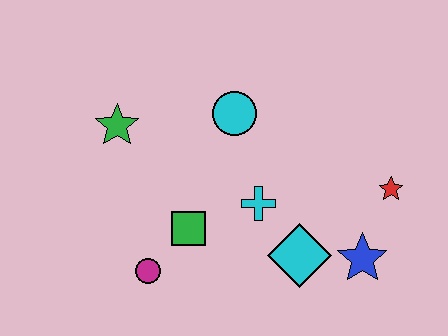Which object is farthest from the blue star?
The green star is farthest from the blue star.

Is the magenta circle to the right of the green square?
No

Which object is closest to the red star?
The blue star is closest to the red star.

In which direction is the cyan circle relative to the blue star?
The cyan circle is above the blue star.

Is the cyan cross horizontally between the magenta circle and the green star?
No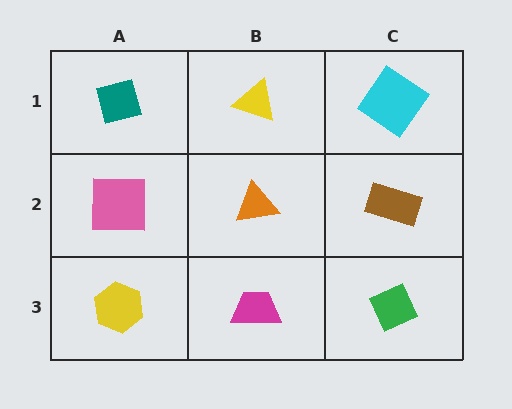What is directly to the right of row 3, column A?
A magenta trapezoid.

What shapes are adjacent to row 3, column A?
A pink square (row 2, column A), a magenta trapezoid (row 3, column B).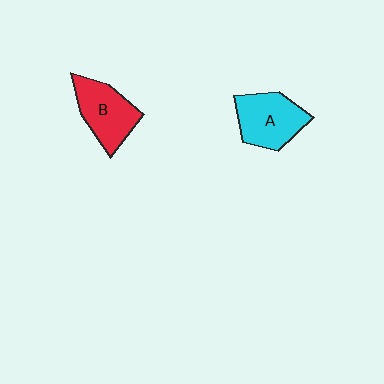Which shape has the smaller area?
Shape B (red).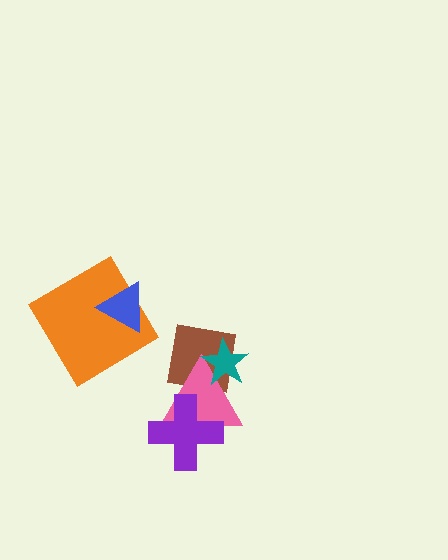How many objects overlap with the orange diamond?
1 object overlaps with the orange diamond.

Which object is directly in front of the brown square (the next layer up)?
The pink triangle is directly in front of the brown square.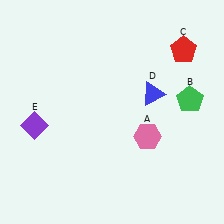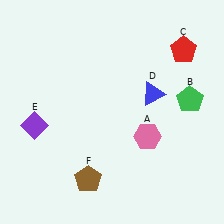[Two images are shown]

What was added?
A brown pentagon (F) was added in Image 2.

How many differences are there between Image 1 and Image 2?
There is 1 difference between the two images.